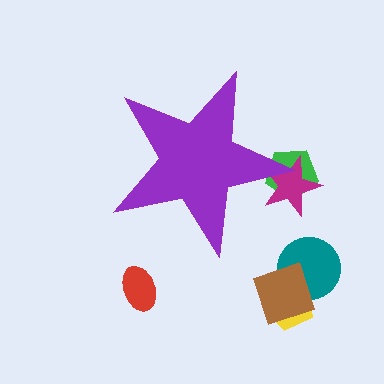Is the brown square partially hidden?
No, the brown square is fully visible.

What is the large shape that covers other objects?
A purple star.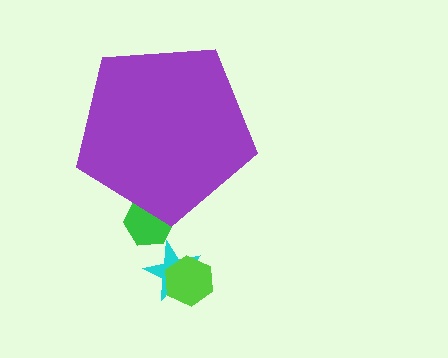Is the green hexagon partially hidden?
Yes, the green hexagon is partially hidden behind the purple pentagon.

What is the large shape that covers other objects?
A purple pentagon.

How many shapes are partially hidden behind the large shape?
1 shape is partially hidden.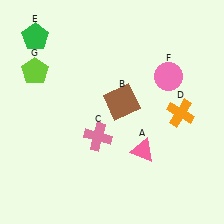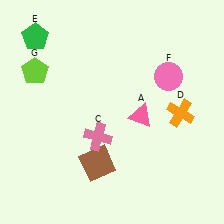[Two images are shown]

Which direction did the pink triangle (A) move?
The pink triangle (A) moved up.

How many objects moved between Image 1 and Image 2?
2 objects moved between the two images.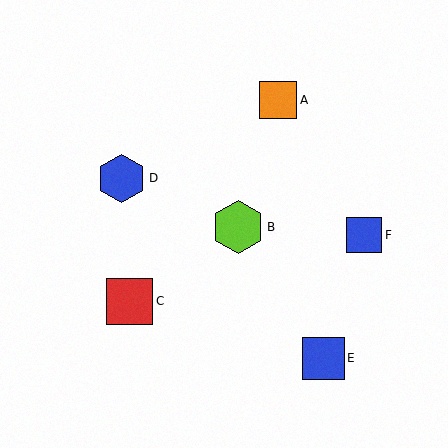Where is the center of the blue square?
The center of the blue square is at (324, 358).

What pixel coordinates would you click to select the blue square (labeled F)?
Click at (364, 235) to select the blue square F.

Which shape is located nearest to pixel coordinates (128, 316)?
The red square (labeled C) at (130, 301) is nearest to that location.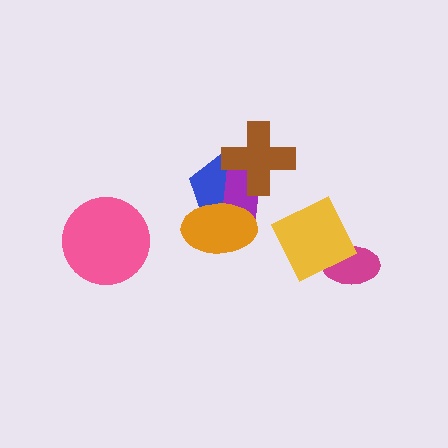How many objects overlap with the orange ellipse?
2 objects overlap with the orange ellipse.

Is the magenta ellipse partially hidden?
Yes, it is partially covered by another shape.